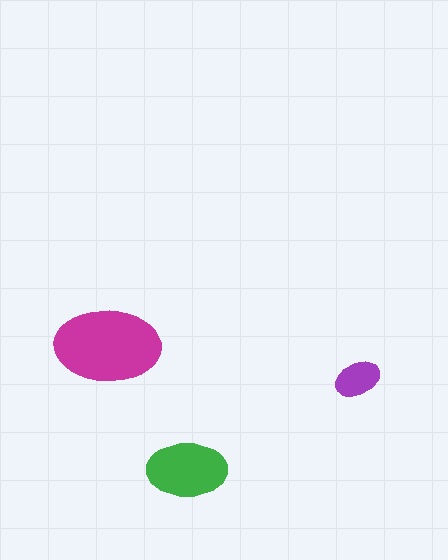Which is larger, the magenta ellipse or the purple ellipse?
The magenta one.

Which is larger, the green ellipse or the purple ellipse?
The green one.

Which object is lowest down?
The green ellipse is bottommost.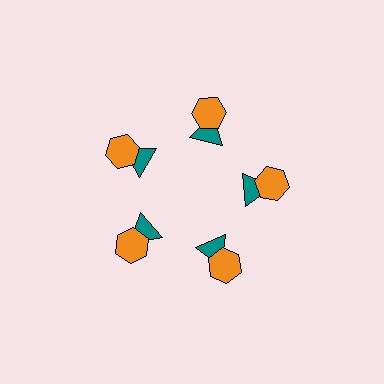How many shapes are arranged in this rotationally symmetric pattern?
There are 10 shapes, arranged in 5 groups of 2.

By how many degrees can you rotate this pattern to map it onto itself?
The pattern maps onto itself every 72 degrees of rotation.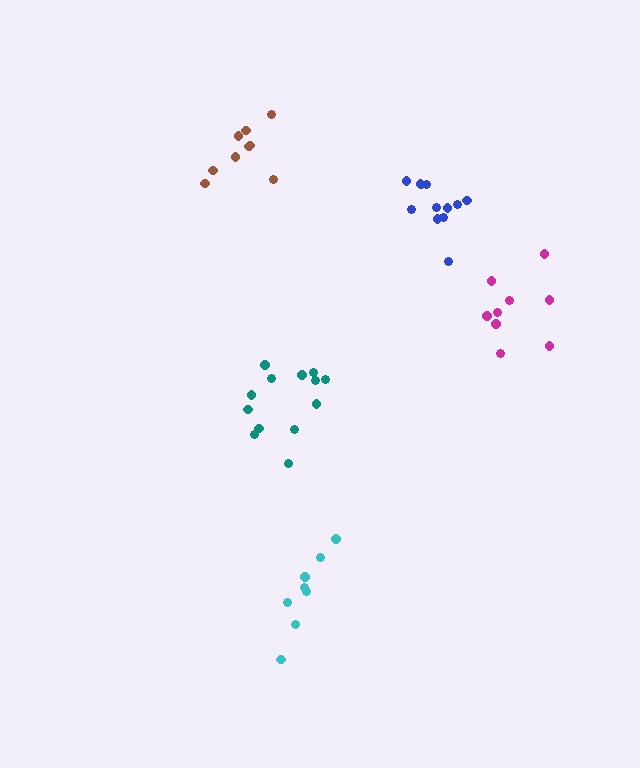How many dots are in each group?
Group 1: 9 dots, Group 2: 13 dots, Group 3: 9 dots, Group 4: 12 dots, Group 5: 8 dots (51 total).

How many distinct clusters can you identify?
There are 5 distinct clusters.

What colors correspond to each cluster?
The clusters are colored: brown, teal, magenta, blue, cyan.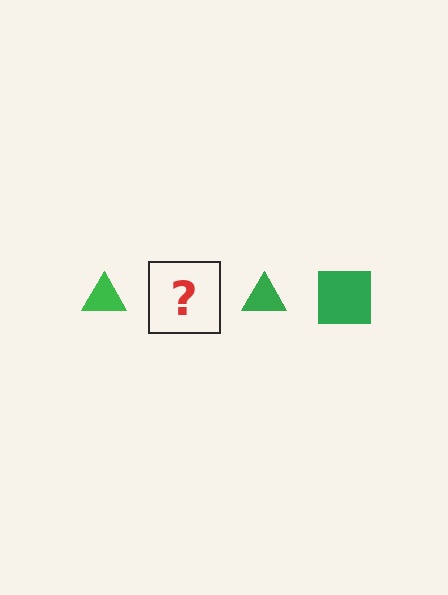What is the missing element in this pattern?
The missing element is a green square.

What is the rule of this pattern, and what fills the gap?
The rule is that the pattern cycles through triangle, square shapes in green. The gap should be filled with a green square.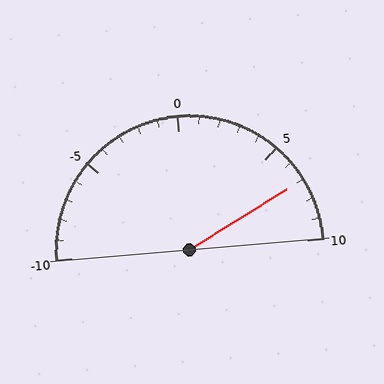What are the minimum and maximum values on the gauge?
The gauge ranges from -10 to 10.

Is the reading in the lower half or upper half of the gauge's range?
The reading is in the upper half of the range (-10 to 10).